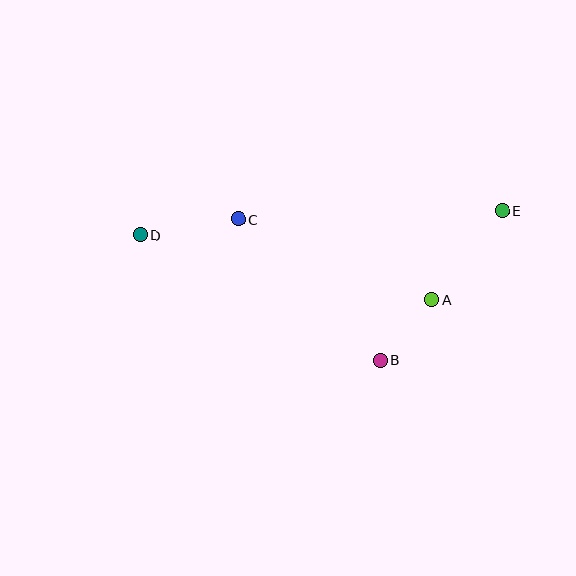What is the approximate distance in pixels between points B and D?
The distance between B and D is approximately 271 pixels.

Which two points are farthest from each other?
Points D and E are farthest from each other.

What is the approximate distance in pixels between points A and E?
The distance between A and E is approximately 113 pixels.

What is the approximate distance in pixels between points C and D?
The distance between C and D is approximately 99 pixels.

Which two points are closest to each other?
Points A and B are closest to each other.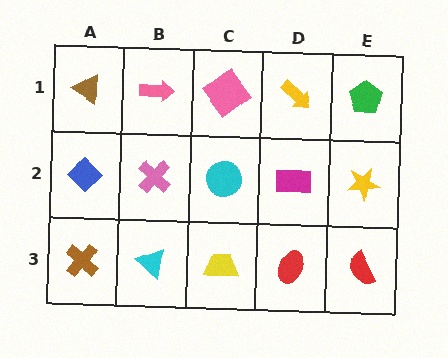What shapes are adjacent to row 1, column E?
A yellow star (row 2, column E), a yellow arrow (row 1, column D).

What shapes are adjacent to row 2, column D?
A yellow arrow (row 1, column D), a red ellipse (row 3, column D), a cyan circle (row 2, column C), a yellow star (row 2, column E).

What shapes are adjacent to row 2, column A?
A brown triangle (row 1, column A), a brown cross (row 3, column A), a pink cross (row 2, column B).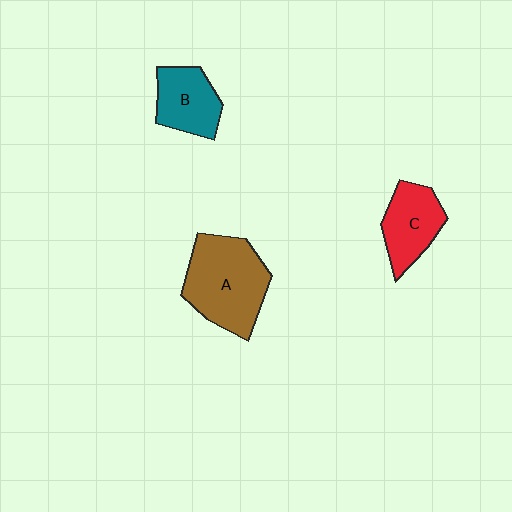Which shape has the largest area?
Shape A (brown).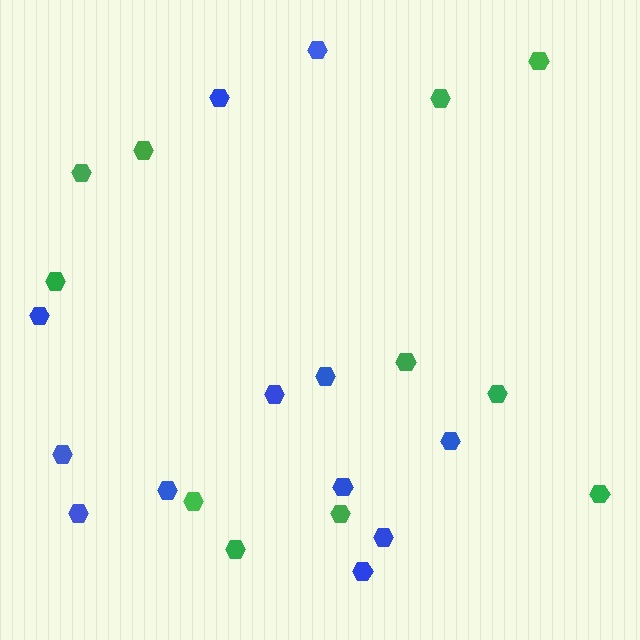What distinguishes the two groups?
There are 2 groups: one group of blue hexagons (12) and one group of green hexagons (11).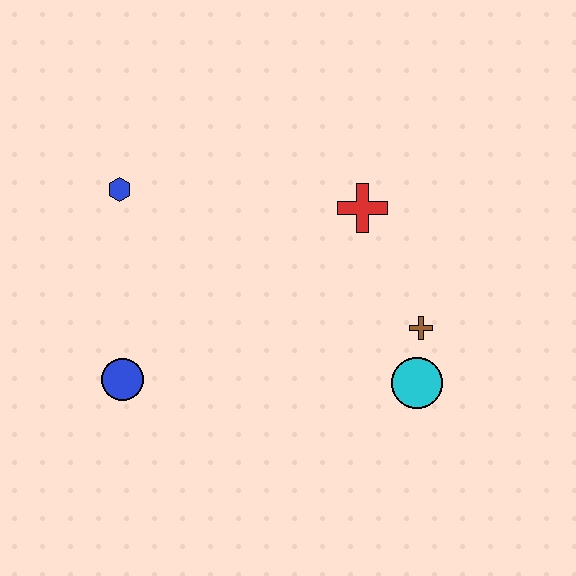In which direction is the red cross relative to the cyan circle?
The red cross is above the cyan circle.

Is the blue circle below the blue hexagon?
Yes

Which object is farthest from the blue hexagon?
The cyan circle is farthest from the blue hexagon.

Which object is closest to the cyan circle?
The brown cross is closest to the cyan circle.